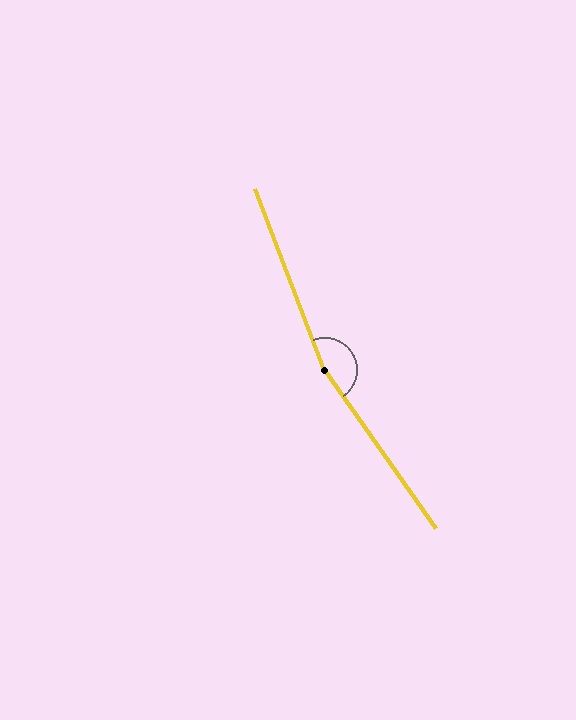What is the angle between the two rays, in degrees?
Approximately 166 degrees.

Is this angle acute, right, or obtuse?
It is obtuse.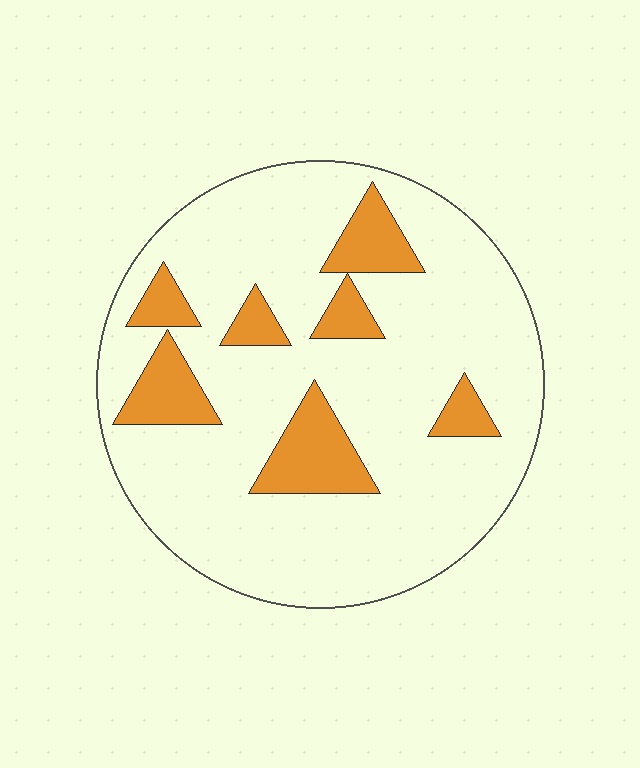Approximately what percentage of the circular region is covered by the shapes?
Approximately 20%.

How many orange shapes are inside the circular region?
7.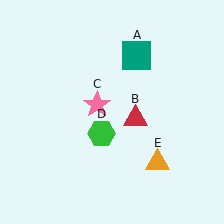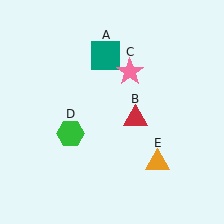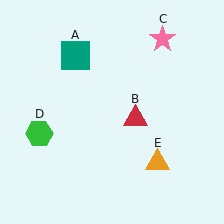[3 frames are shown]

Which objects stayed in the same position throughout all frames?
Red triangle (object B) and orange triangle (object E) remained stationary.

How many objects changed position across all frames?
3 objects changed position: teal square (object A), pink star (object C), green hexagon (object D).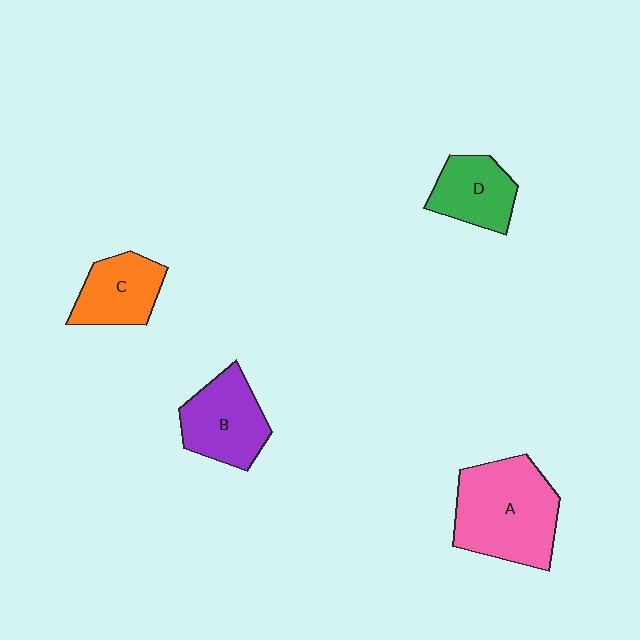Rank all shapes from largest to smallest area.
From largest to smallest: A (pink), B (purple), C (orange), D (green).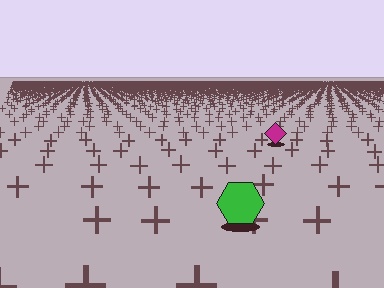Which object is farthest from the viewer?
The magenta diamond is farthest from the viewer. It appears smaller and the ground texture around it is denser.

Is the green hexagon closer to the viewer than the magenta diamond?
Yes. The green hexagon is closer — you can tell from the texture gradient: the ground texture is coarser near it.